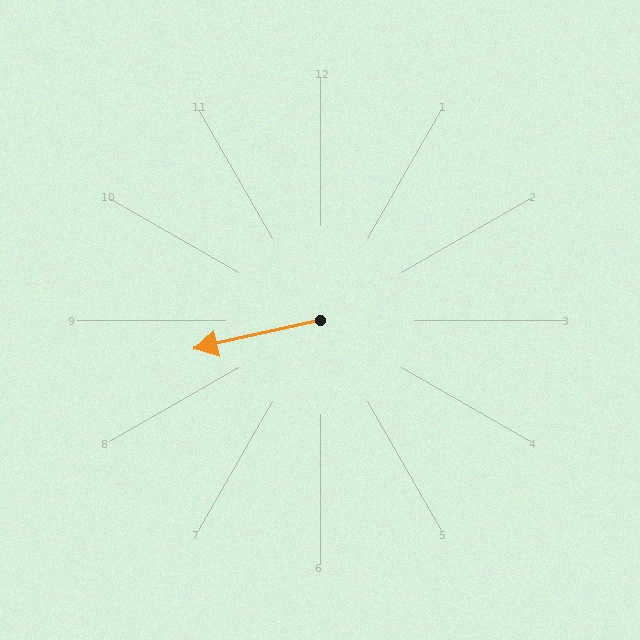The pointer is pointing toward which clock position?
Roughly 9 o'clock.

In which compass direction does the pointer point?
West.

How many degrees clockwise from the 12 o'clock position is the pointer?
Approximately 257 degrees.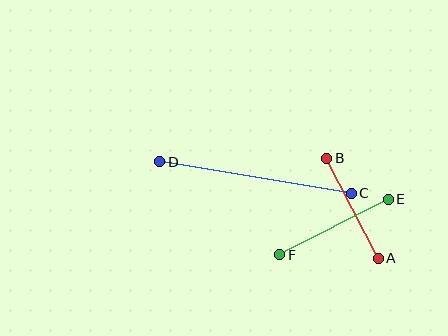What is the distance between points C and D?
The distance is approximately 194 pixels.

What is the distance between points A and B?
The distance is approximately 112 pixels.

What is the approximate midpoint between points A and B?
The midpoint is at approximately (352, 208) pixels.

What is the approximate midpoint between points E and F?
The midpoint is at approximately (334, 227) pixels.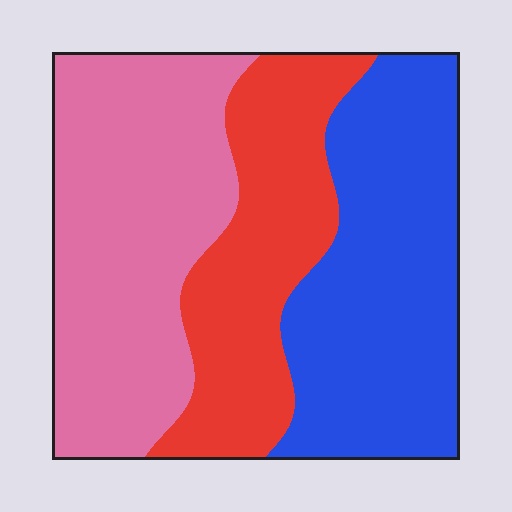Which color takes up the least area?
Red, at roughly 25%.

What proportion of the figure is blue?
Blue takes up about three eighths (3/8) of the figure.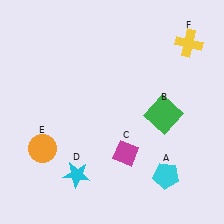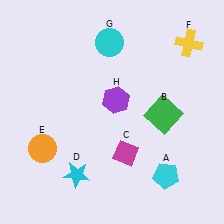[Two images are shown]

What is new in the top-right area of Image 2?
A purple hexagon (H) was added in the top-right area of Image 2.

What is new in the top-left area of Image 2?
A cyan circle (G) was added in the top-left area of Image 2.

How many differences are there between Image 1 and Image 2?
There are 2 differences between the two images.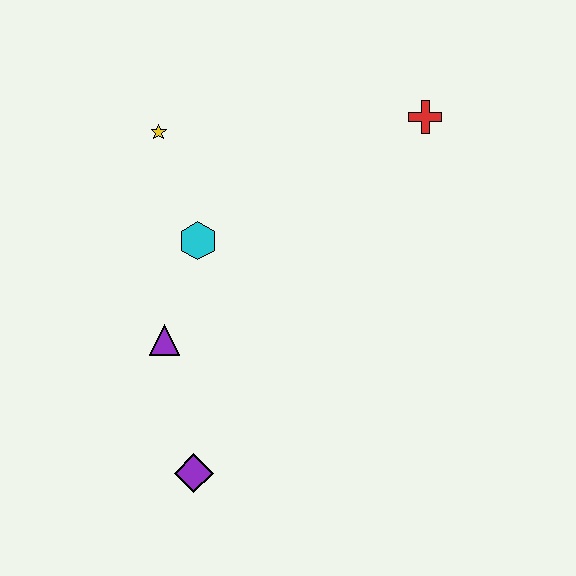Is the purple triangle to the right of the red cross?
No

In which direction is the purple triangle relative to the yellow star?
The purple triangle is below the yellow star.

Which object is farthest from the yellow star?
The purple diamond is farthest from the yellow star.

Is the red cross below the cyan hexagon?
No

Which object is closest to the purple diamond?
The purple triangle is closest to the purple diamond.